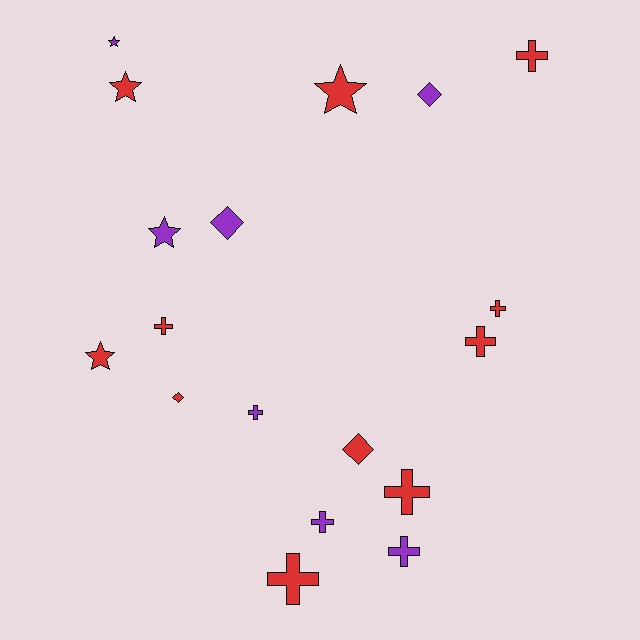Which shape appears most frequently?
Cross, with 9 objects.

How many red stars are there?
There are 3 red stars.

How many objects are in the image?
There are 18 objects.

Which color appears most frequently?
Red, with 11 objects.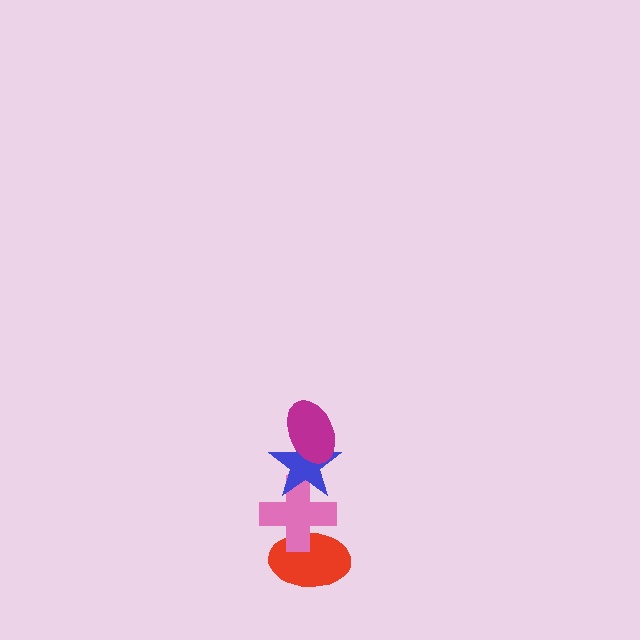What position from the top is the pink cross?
The pink cross is 3rd from the top.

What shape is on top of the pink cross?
The blue star is on top of the pink cross.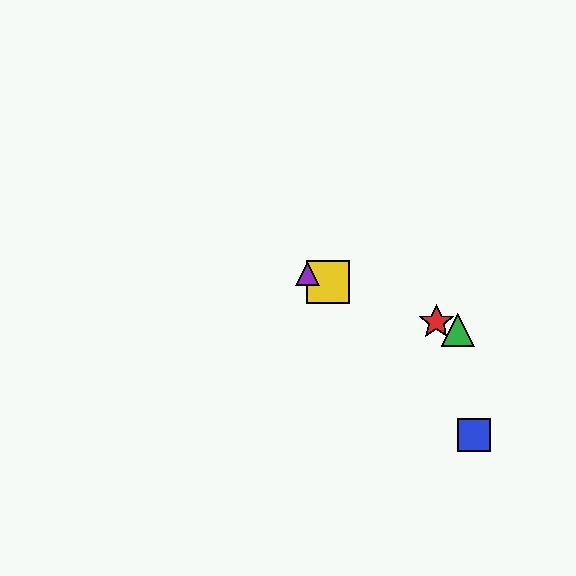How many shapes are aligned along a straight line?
4 shapes (the red star, the green triangle, the yellow square, the purple triangle) are aligned along a straight line.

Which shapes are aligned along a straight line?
The red star, the green triangle, the yellow square, the purple triangle are aligned along a straight line.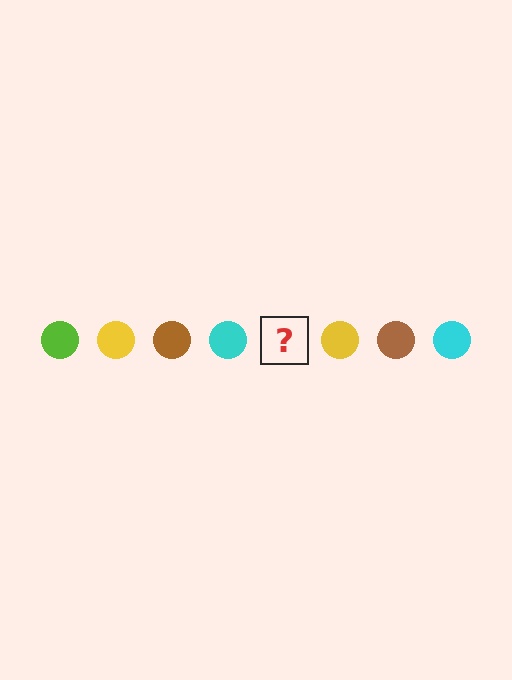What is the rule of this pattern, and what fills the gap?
The rule is that the pattern cycles through lime, yellow, brown, cyan circles. The gap should be filled with a lime circle.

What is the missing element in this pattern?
The missing element is a lime circle.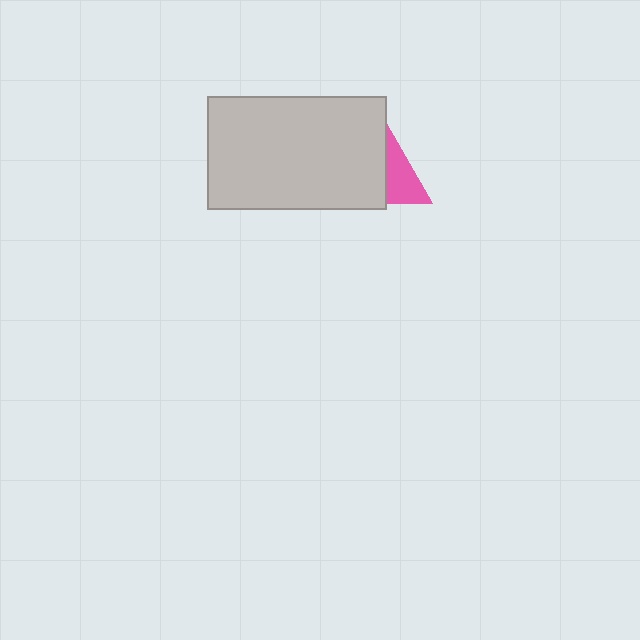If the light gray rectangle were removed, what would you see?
You would see the complete pink triangle.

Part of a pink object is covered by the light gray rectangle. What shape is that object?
It is a triangle.